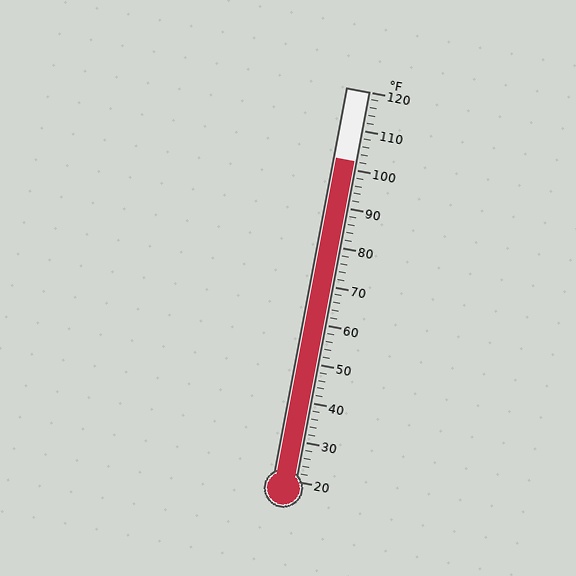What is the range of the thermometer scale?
The thermometer scale ranges from 20°F to 120°F.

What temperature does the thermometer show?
The thermometer shows approximately 102°F.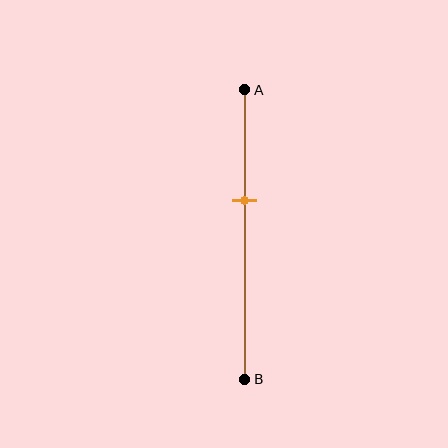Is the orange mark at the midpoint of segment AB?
No, the mark is at about 40% from A, not at the 50% midpoint.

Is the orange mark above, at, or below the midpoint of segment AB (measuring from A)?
The orange mark is above the midpoint of segment AB.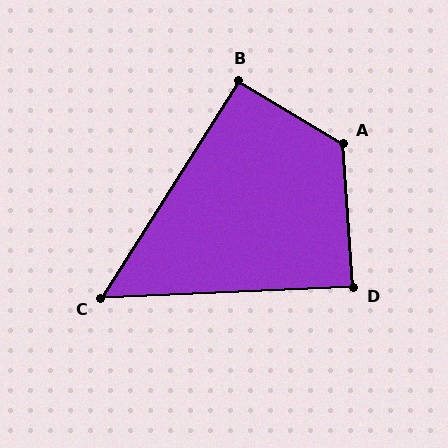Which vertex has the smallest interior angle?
C, at approximately 55 degrees.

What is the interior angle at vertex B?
Approximately 91 degrees (approximately right).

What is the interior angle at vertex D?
Approximately 89 degrees (approximately right).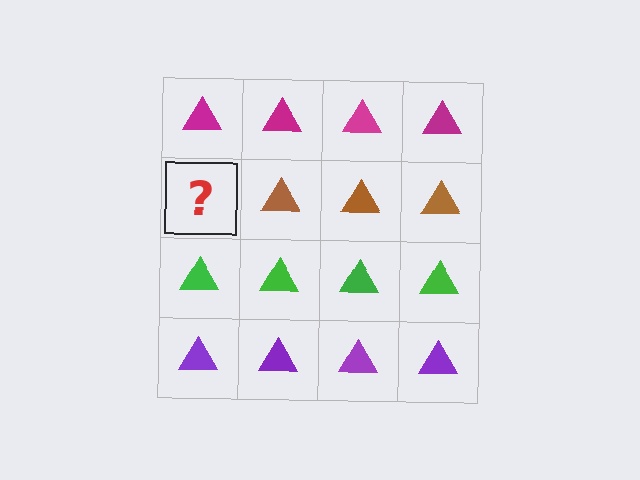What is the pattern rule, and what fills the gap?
The rule is that each row has a consistent color. The gap should be filled with a brown triangle.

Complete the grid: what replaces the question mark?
The question mark should be replaced with a brown triangle.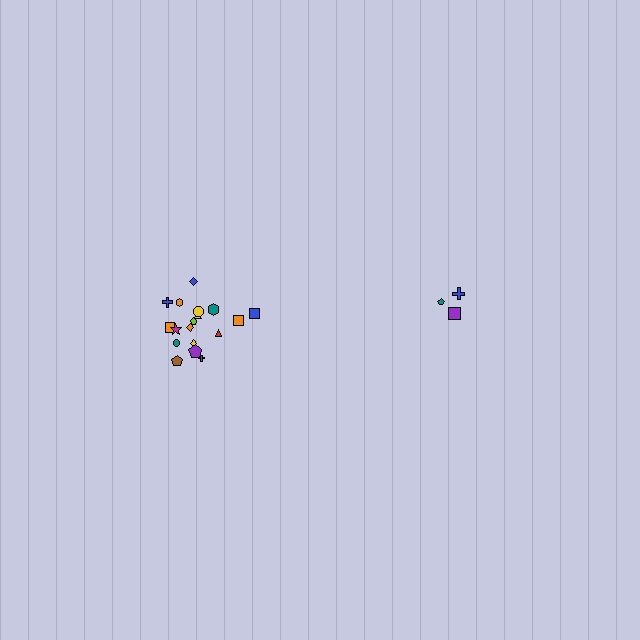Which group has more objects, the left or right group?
The left group.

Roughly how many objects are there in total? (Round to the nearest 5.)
Roughly 20 objects in total.